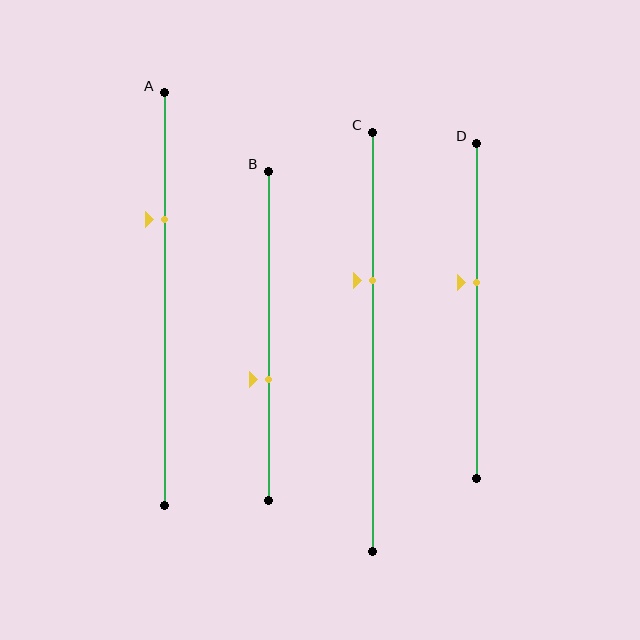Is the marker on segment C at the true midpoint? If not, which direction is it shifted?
No, the marker on segment C is shifted upward by about 15% of the segment length.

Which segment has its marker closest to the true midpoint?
Segment D has its marker closest to the true midpoint.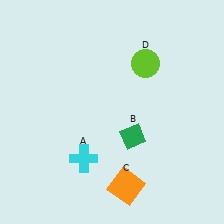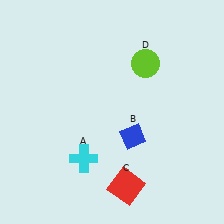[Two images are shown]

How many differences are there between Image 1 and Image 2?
There are 2 differences between the two images.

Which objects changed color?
B changed from green to blue. C changed from orange to red.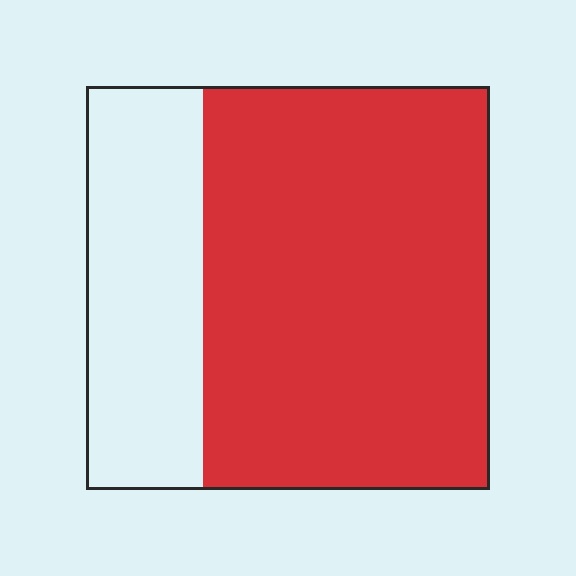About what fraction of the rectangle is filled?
About three quarters (3/4).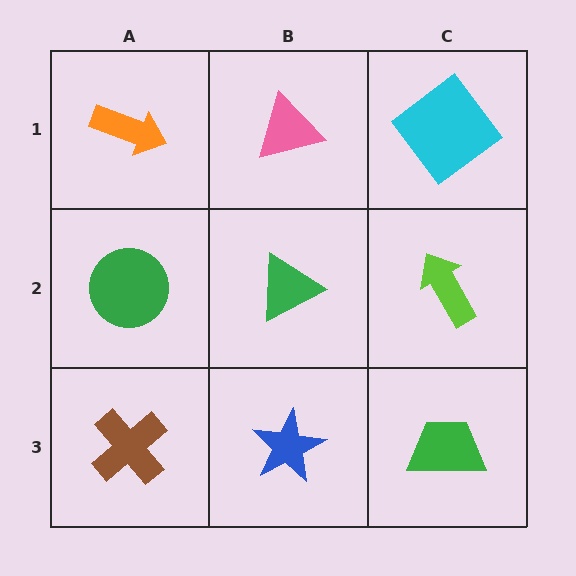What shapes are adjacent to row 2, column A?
An orange arrow (row 1, column A), a brown cross (row 3, column A), a green triangle (row 2, column B).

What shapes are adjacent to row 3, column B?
A green triangle (row 2, column B), a brown cross (row 3, column A), a green trapezoid (row 3, column C).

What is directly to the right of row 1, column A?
A pink triangle.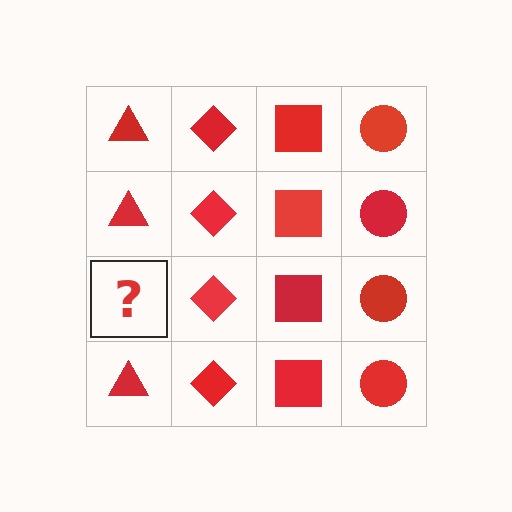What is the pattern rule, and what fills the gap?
The rule is that each column has a consistent shape. The gap should be filled with a red triangle.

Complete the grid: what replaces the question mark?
The question mark should be replaced with a red triangle.